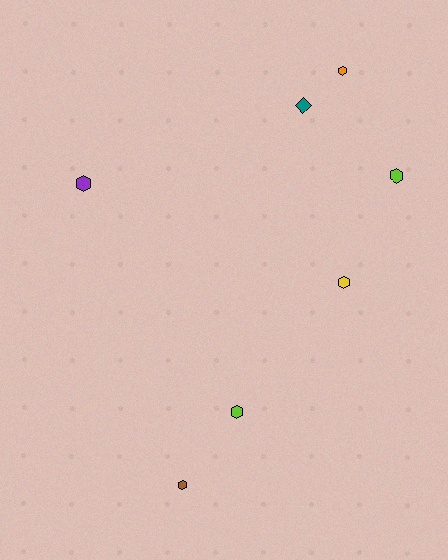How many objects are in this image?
There are 7 objects.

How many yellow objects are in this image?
There is 1 yellow object.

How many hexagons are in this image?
There are 6 hexagons.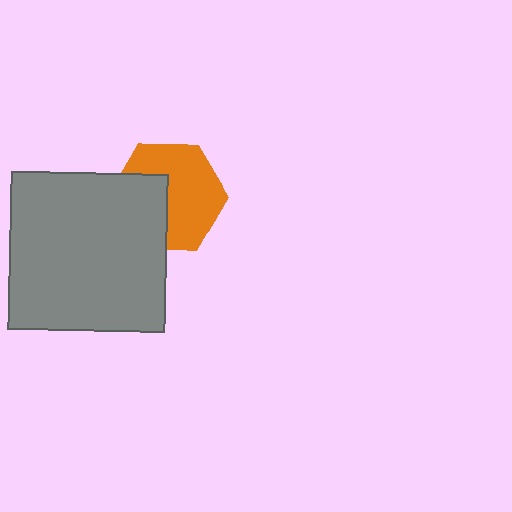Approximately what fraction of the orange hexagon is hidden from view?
Roughly 39% of the orange hexagon is hidden behind the gray square.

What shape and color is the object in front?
The object in front is a gray square.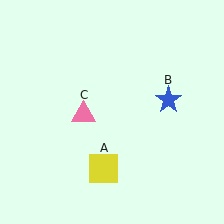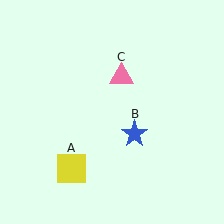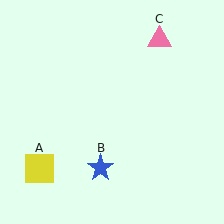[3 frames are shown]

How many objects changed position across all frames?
3 objects changed position: yellow square (object A), blue star (object B), pink triangle (object C).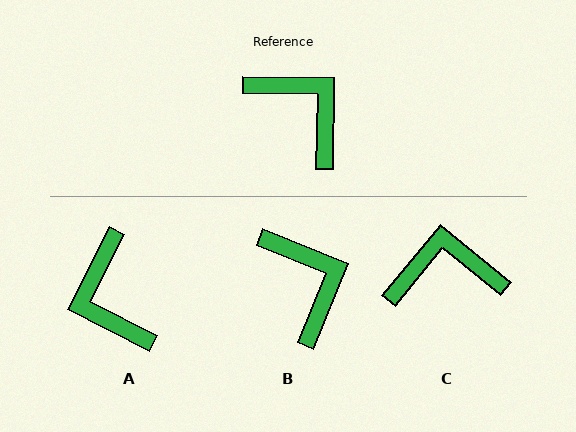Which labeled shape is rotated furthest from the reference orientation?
A, about 154 degrees away.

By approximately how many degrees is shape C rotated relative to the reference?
Approximately 52 degrees counter-clockwise.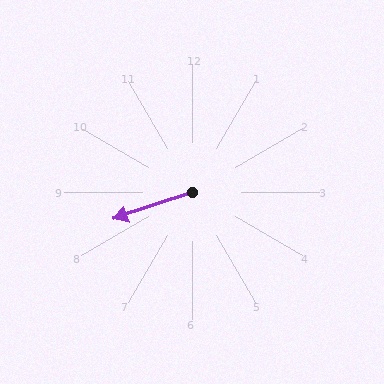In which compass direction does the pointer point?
West.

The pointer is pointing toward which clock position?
Roughly 8 o'clock.